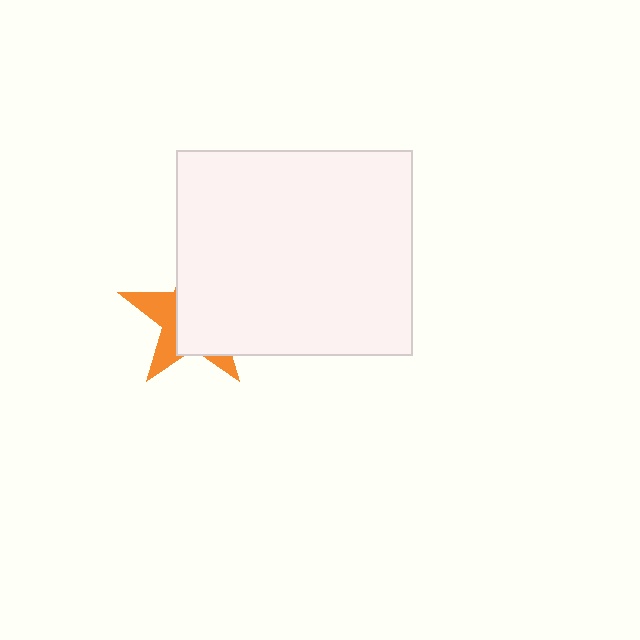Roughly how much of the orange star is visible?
A small part of it is visible (roughly 34%).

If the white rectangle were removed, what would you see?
You would see the complete orange star.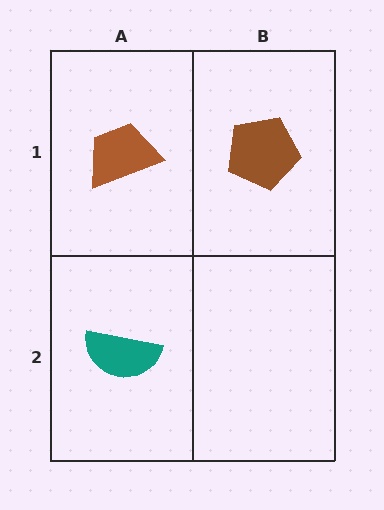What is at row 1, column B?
A brown pentagon.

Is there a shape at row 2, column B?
No, that cell is empty.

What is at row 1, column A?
A brown trapezoid.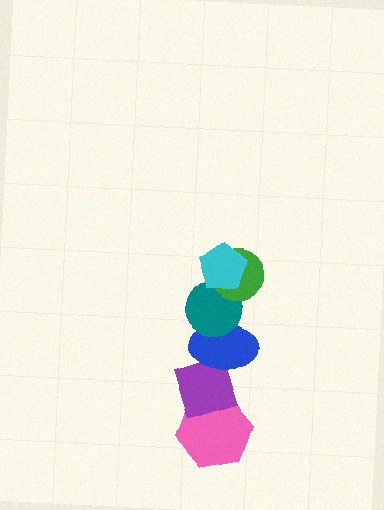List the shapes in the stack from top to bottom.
From top to bottom: the cyan pentagon, the green circle, the teal circle, the blue ellipse, the purple diamond, the pink hexagon.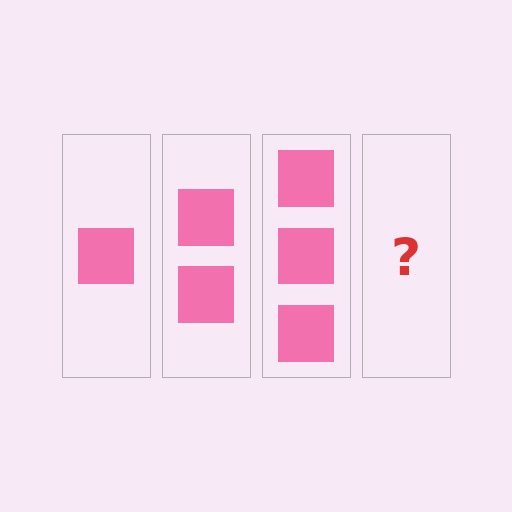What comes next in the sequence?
The next element should be 4 squares.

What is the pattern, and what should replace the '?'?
The pattern is that each step adds one more square. The '?' should be 4 squares.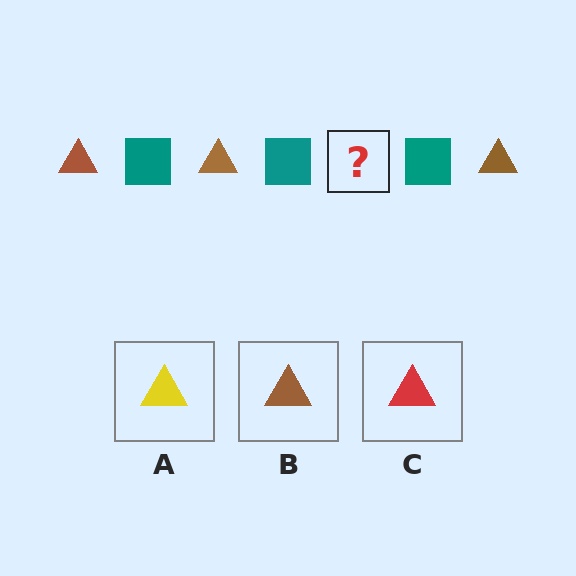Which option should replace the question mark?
Option B.